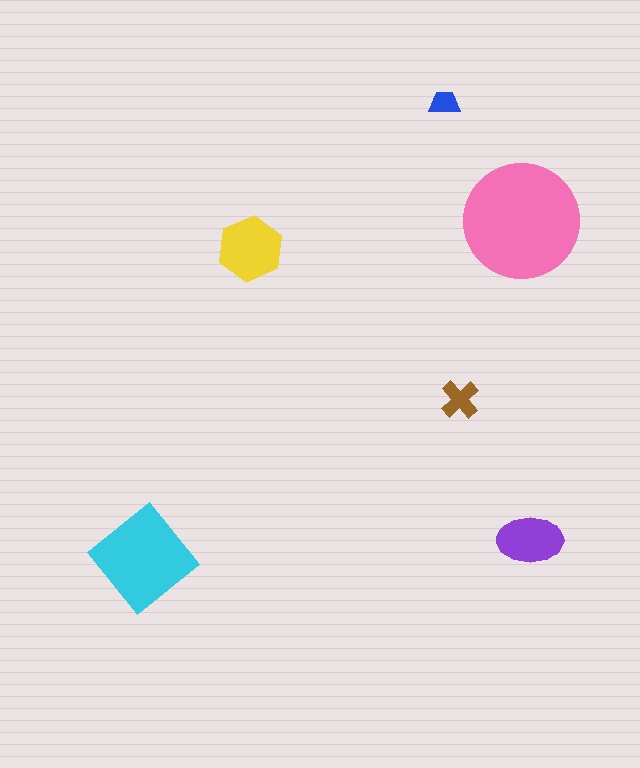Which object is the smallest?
The blue trapezoid.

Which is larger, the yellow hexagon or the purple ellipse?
The yellow hexagon.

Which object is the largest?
The pink circle.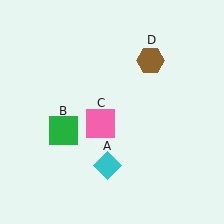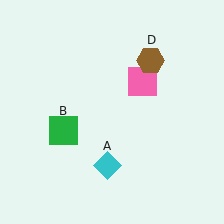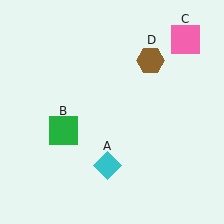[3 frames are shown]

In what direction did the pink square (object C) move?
The pink square (object C) moved up and to the right.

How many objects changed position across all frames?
1 object changed position: pink square (object C).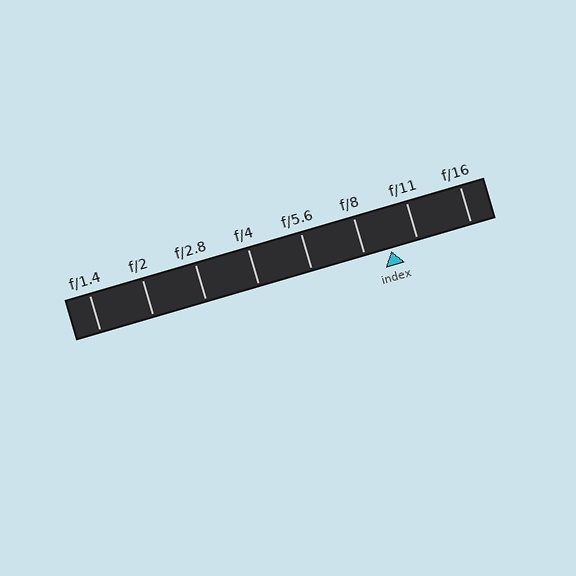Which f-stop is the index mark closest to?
The index mark is closest to f/8.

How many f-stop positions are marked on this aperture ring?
There are 8 f-stop positions marked.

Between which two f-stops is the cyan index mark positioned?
The index mark is between f/8 and f/11.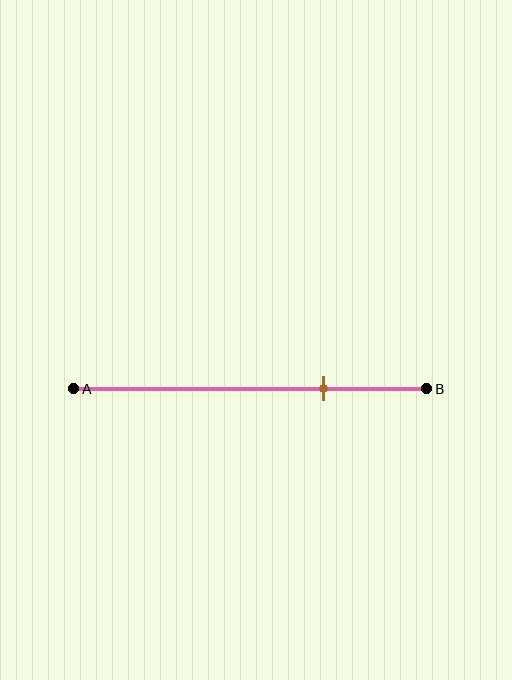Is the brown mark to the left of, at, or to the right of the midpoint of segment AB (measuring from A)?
The brown mark is to the right of the midpoint of segment AB.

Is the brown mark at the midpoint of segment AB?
No, the mark is at about 70% from A, not at the 50% midpoint.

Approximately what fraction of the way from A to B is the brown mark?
The brown mark is approximately 70% of the way from A to B.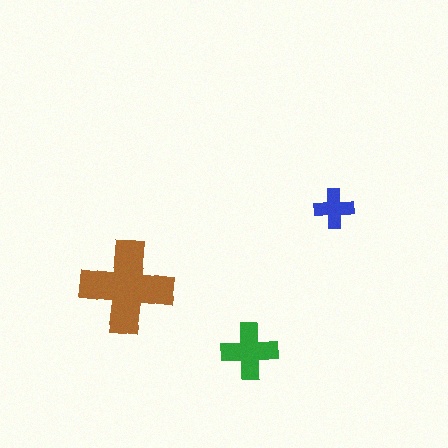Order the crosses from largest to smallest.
the brown one, the green one, the blue one.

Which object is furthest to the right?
The blue cross is rightmost.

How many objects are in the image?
There are 3 objects in the image.